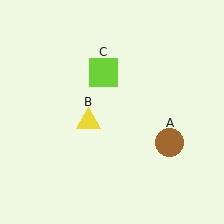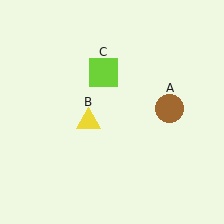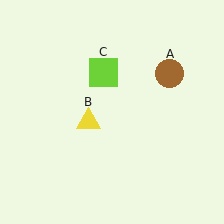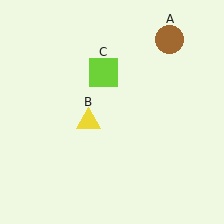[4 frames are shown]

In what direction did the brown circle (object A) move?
The brown circle (object A) moved up.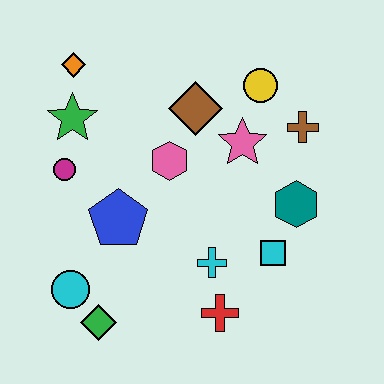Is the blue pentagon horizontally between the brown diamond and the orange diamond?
Yes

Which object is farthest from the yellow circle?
The green diamond is farthest from the yellow circle.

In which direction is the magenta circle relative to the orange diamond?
The magenta circle is below the orange diamond.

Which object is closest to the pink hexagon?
The brown diamond is closest to the pink hexagon.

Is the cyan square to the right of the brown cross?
No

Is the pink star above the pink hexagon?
Yes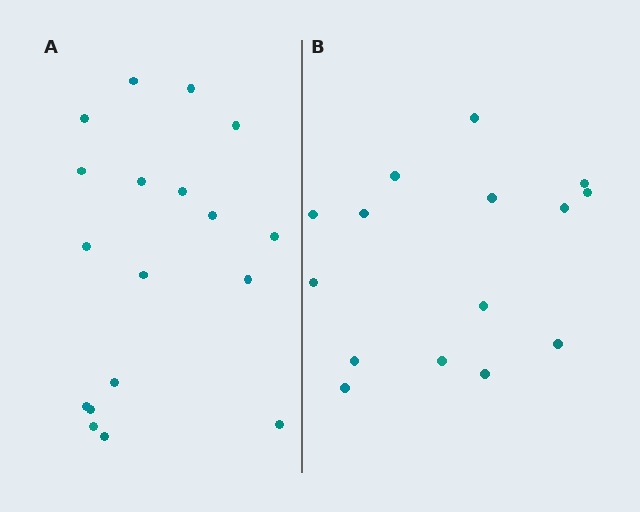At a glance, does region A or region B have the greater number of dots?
Region A (the left region) has more dots.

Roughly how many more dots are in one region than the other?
Region A has just a few more — roughly 2 or 3 more dots than region B.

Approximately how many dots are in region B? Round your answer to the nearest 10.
About 20 dots. (The exact count is 15, which rounds to 20.)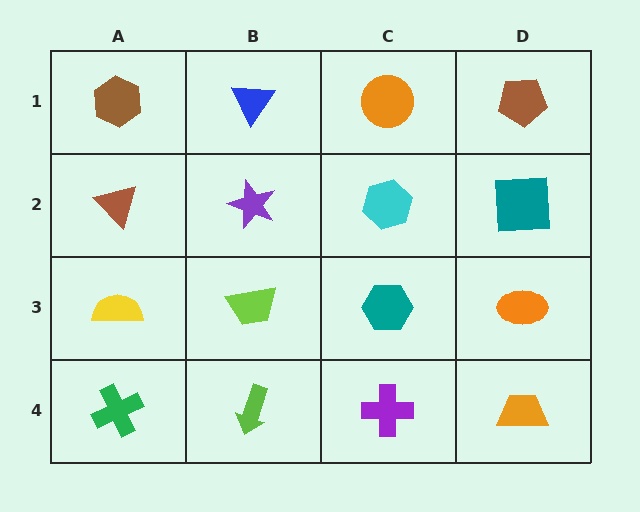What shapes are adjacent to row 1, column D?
A teal square (row 2, column D), an orange circle (row 1, column C).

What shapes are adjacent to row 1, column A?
A brown triangle (row 2, column A), a blue triangle (row 1, column B).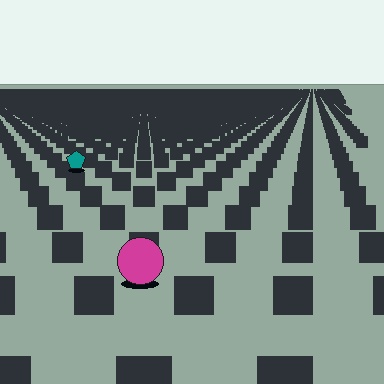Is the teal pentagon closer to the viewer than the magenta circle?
No. The magenta circle is closer — you can tell from the texture gradient: the ground texture is coarser near it.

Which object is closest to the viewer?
The magenta circle is closest. The texture marks near it are larger and more spread out.